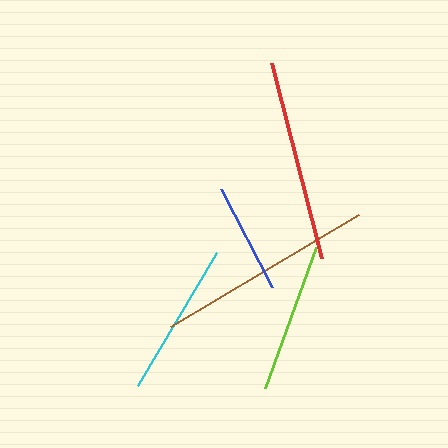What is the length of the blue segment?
The blue segment is approximately 110 pixels long.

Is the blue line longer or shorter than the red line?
The red line is longer than the blue line.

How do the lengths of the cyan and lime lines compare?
The cyan and lime lines are approximately the same length.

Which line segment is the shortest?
The blue line is the shortest at approximately 110 pixels.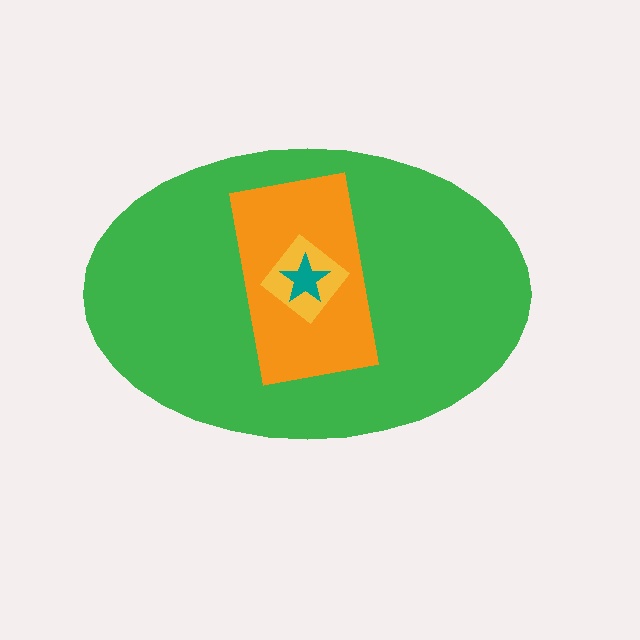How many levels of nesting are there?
4.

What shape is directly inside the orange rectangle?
The yellow diamond.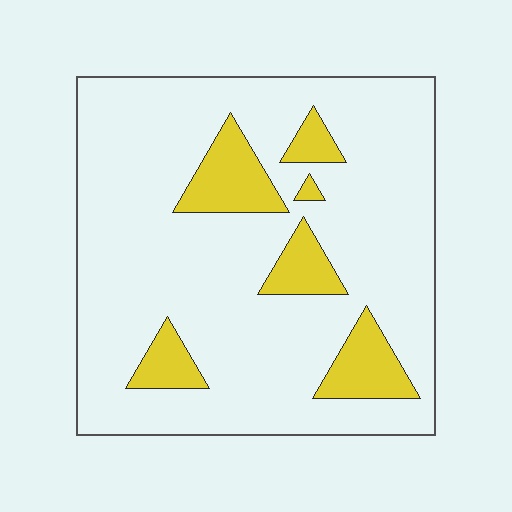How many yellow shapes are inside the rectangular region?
6.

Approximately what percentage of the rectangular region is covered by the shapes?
Approximately 15%.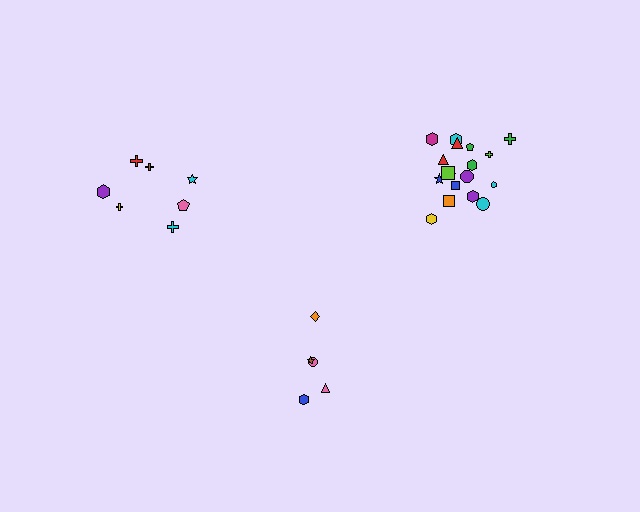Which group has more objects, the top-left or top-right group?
The top-right group.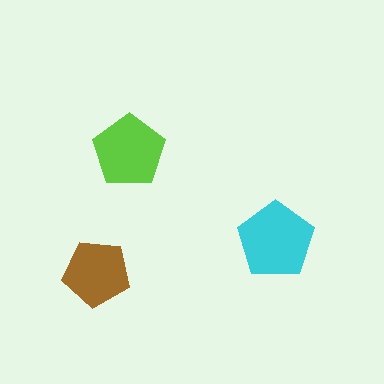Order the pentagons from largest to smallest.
the cyan one, the lime one, the brown one.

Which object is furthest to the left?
The brown pentagon is leftmost.